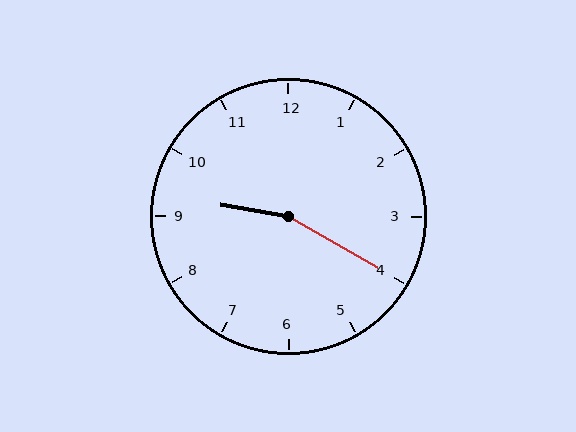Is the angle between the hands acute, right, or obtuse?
It is obtuse.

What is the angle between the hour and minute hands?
Approximately 160 degrees.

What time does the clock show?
9:20.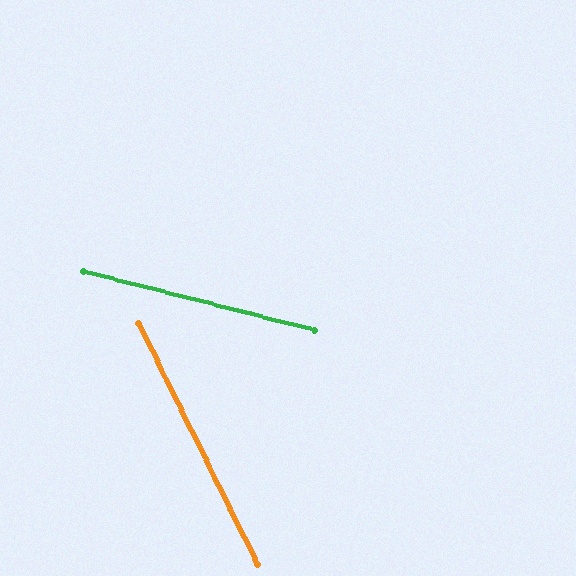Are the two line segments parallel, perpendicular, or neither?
Neither parallel nor perpendicular — they differ by about 49°.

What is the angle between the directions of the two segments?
Approximately 49 degrees.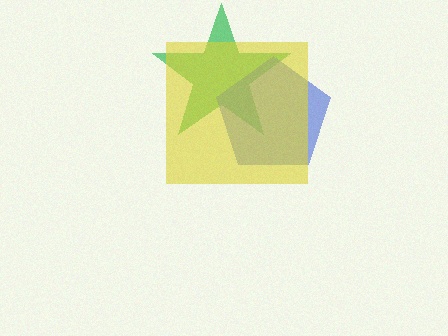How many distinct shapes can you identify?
There are 3 distinct shapes: a green star, a blue pentagon, a yellow square.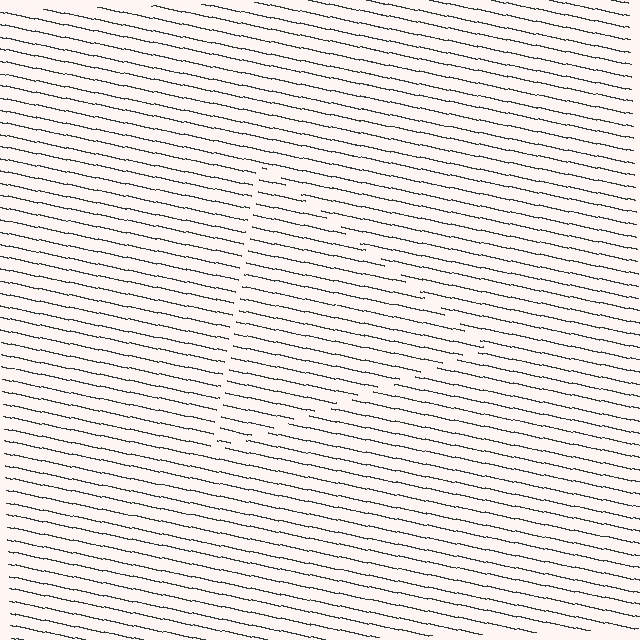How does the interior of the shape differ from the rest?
The interior of the shape contains the same grating, shifted by half a period — the contour is defined by the phase discontinuity where line-ends from the inner and outer gratings abut.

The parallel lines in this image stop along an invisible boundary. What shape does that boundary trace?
An illusory triangle. The interior of the shape contains the same grating, shifted by half a period — the contour is defined by the phase discontinuity where line-ends from the inner and outer gratings abut.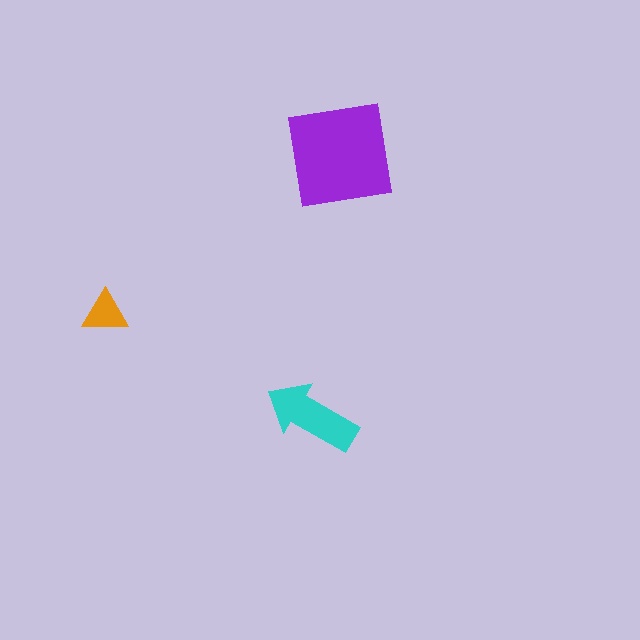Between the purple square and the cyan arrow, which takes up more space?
The purple square.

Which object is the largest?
The purple square.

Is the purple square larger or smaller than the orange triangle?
Larger.